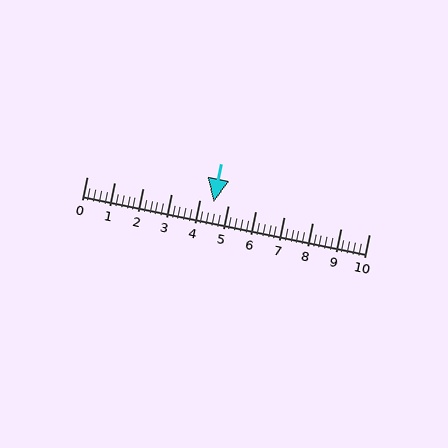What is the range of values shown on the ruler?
The ruler shows values from 0 to 10.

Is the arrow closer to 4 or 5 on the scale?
The arrow is closer to 5.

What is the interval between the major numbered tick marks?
The major tick marks are spaced 1 units apart.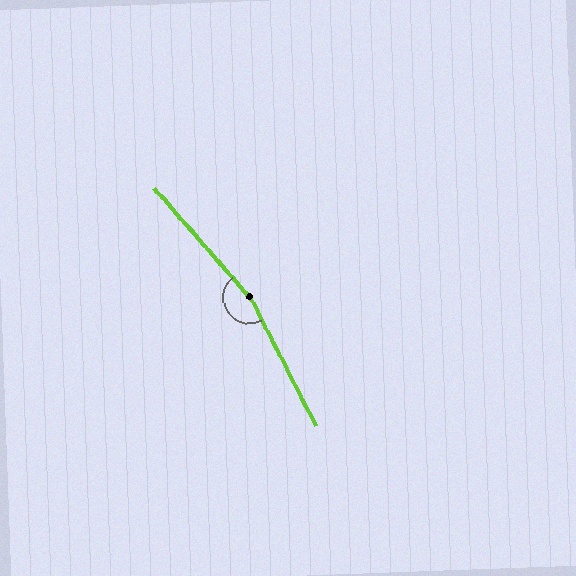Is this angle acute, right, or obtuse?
It is obtuse.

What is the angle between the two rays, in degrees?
Approximately 166 degrees.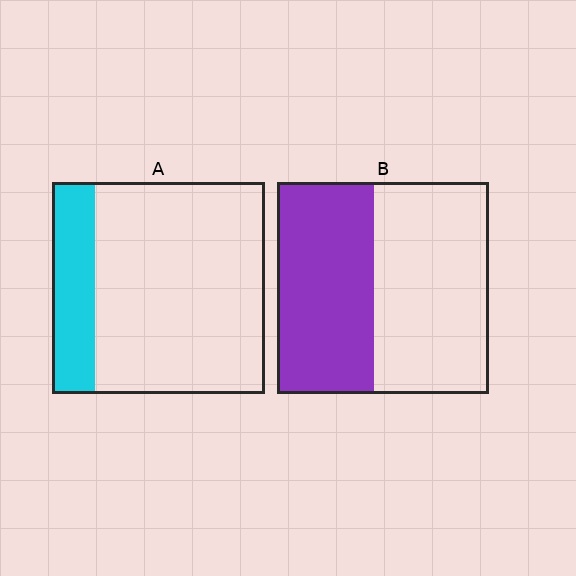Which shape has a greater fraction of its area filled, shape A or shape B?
Shape B.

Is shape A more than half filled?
No.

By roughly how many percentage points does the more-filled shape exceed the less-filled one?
By roughly 25 percentage points (B over A).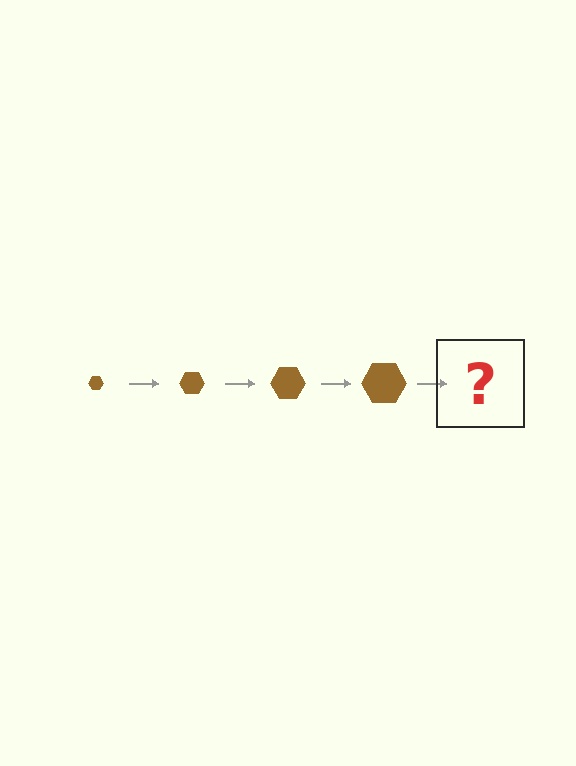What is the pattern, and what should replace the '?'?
The pattern is that the hexagon gets progressively larger each step. The '?' should be a brown hexagon, larger than the previous one.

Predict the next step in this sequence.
The next step is a brown hexagon, larger than the previous one.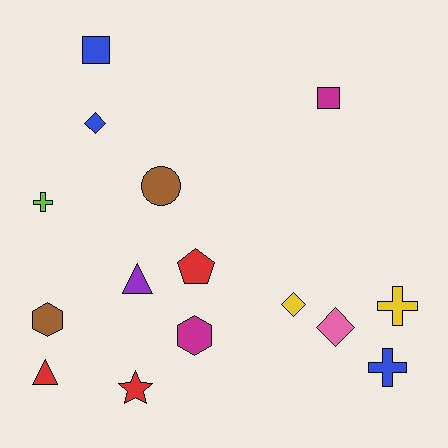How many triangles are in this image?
There are 2 triangles.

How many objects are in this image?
There are 15 objects.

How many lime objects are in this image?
There is 1 lime object.